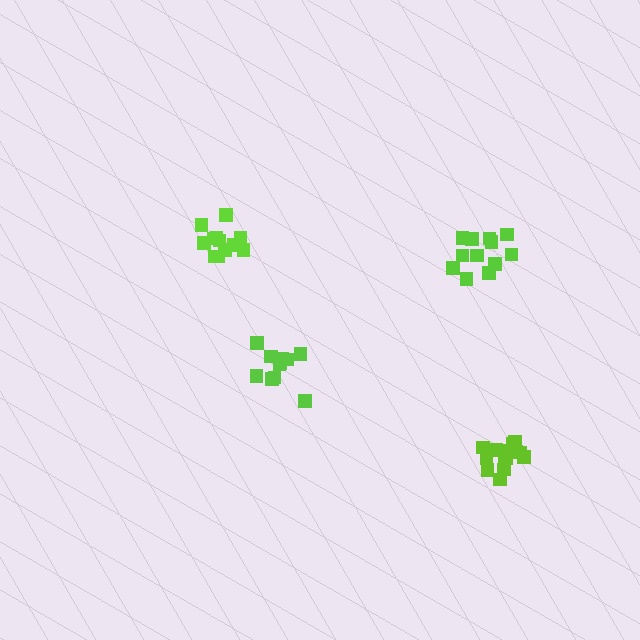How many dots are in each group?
Group 1: 12 dots, Group 2: 14 dots, Group 3: 11 dots, Group 4: 12 dots (49 total).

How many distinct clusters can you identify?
There are 4 distinct clusters.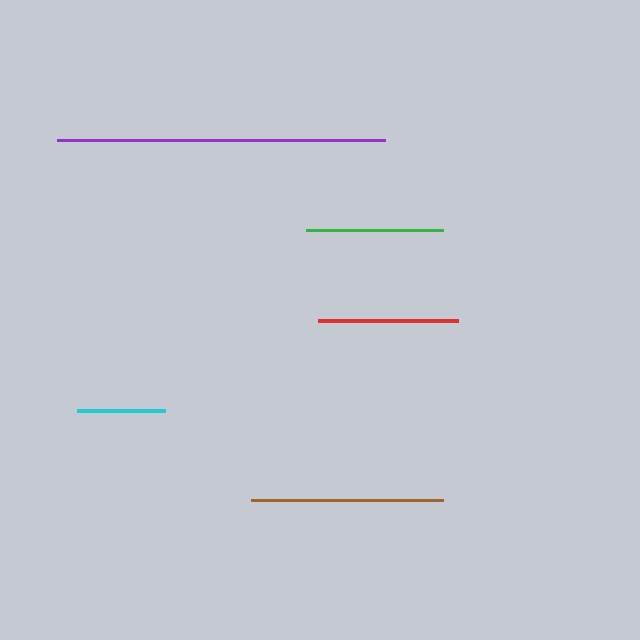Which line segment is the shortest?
The cyan line is the shortest at approximately 88 pixels.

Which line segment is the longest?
The purple line is the longest at approximately 328 pixels.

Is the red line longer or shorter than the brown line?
The brown line is longer than the red line.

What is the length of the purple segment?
The purple segment is approximately 328 pixels long.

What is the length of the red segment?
The red segment is approximately 140 pixels long.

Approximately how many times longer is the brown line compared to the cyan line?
The brown line is approximately 2.2 times the length of the cyan line.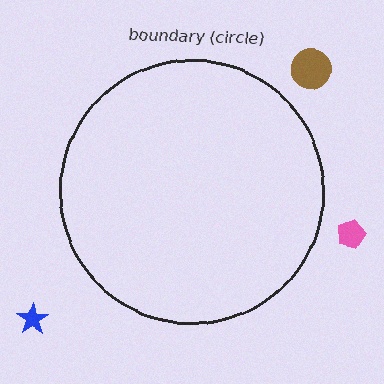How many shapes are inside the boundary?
0 inside, 3 outside.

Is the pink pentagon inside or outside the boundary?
Outside.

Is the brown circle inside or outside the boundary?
Outside.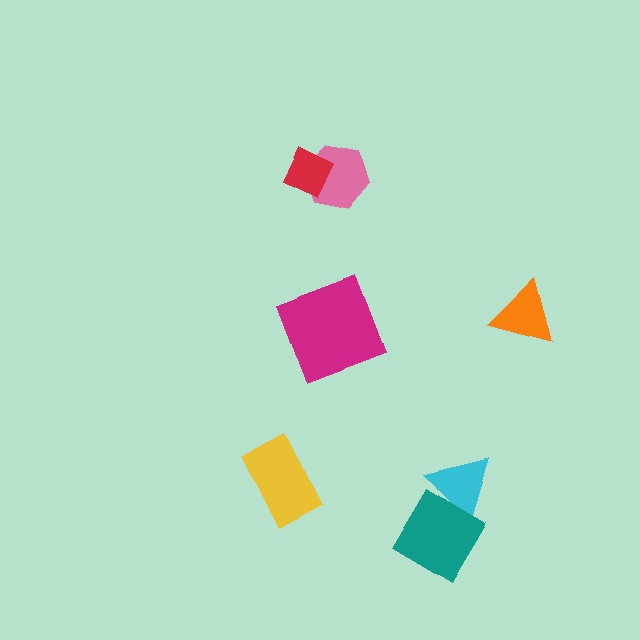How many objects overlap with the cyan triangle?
1 object overlaps with the cyan triangle.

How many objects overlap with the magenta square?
0 objects overlap with the magenta square.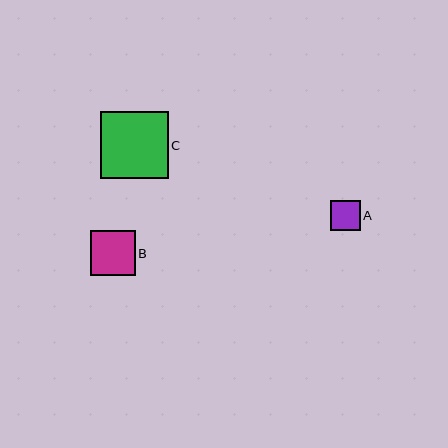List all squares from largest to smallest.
From largest to smallest: C, B, A.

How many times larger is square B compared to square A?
Square B is approximately 1.5 times the size of square A.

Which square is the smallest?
Square A is the smallest with a size of approximately 30 pixels.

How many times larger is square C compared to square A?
Square C is approximately 2.2 times the size of square A.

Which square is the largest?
Square C is the largest with a size of approximately 68 pixels.